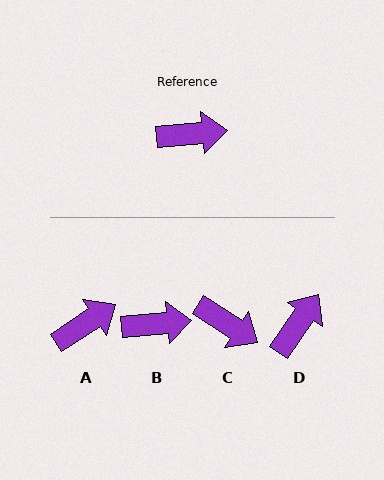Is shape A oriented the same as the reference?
No, it is off by about 28 degrees.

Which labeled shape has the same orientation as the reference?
B.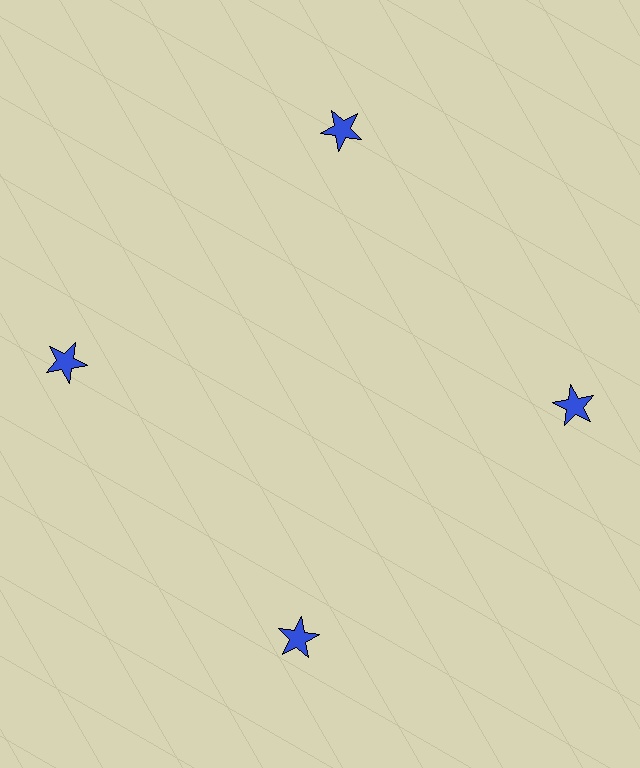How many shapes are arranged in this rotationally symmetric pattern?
There are 4 shapes, arranged in 4 groups of 1.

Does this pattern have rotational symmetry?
Yes, this pattern has 4-fold rotational symmetry. It looks the same after rotating 90 degrees around the center.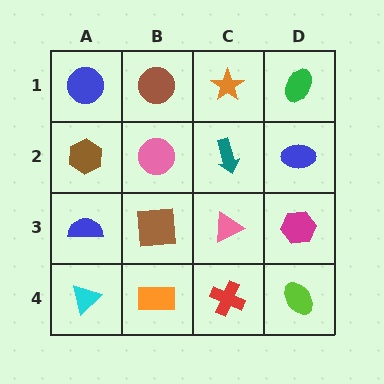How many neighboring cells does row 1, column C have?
3.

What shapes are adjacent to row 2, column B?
A brown circle (row 1, column B), a brown square (row 3, column B), a brown hexagon (row 2, column A), a teal arrow (row 2, column C).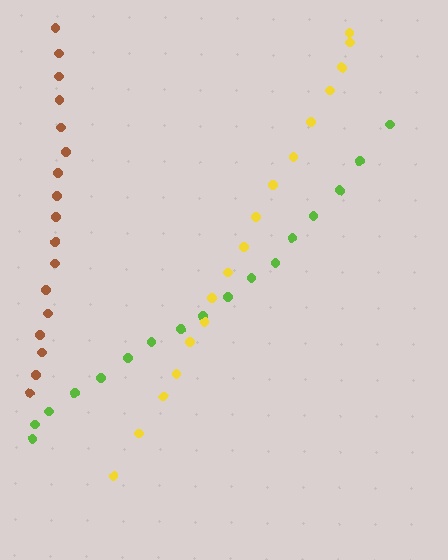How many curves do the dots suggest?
There are 3 distinct paths.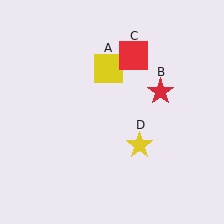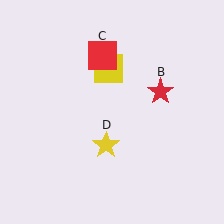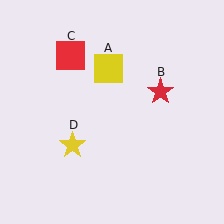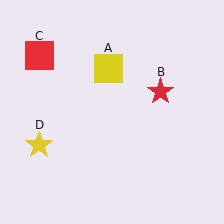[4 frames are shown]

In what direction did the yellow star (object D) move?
The yellow star (object D) moved left.